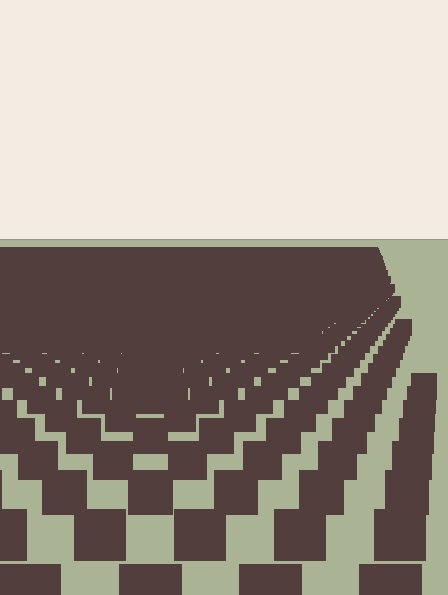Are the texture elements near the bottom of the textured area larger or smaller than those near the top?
Larger. Near the bottom, elements are closer to the viewer and appear at a bigger on-screen size.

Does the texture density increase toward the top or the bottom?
Density increases toward the top.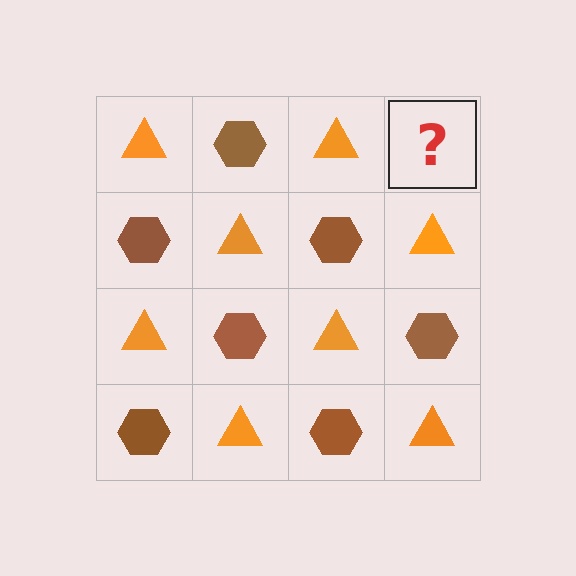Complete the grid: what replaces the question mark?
The question mark should be replaced with a brown hexagon.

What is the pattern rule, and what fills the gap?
The rule is that it alternates orange triangle and brown hexagon in a checkerboard pattern. The gap should be filled with a brown hexagon.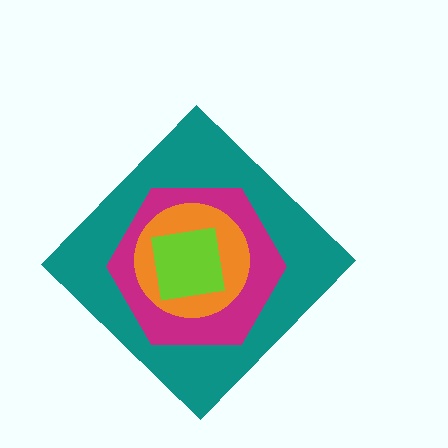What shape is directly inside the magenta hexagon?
The orange circle.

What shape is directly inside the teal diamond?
The magenta hexagon.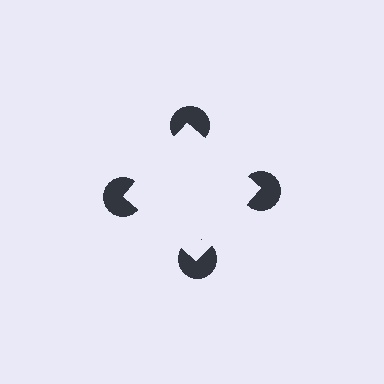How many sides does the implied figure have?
4 sides.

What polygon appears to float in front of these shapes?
An illusory square — its edges are inferred from the aligned wedge cuts in the pac-man discs, not physically drawn.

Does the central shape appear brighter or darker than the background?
It typically appears slightly brighter than the background, even though no actual brightness change is drawn.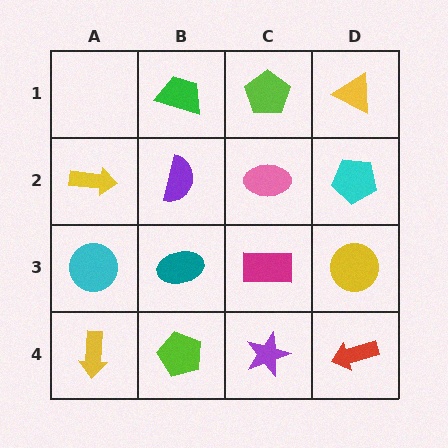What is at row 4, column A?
A yellow arrow.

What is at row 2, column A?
A yellow arrow.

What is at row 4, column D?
A red arrow.